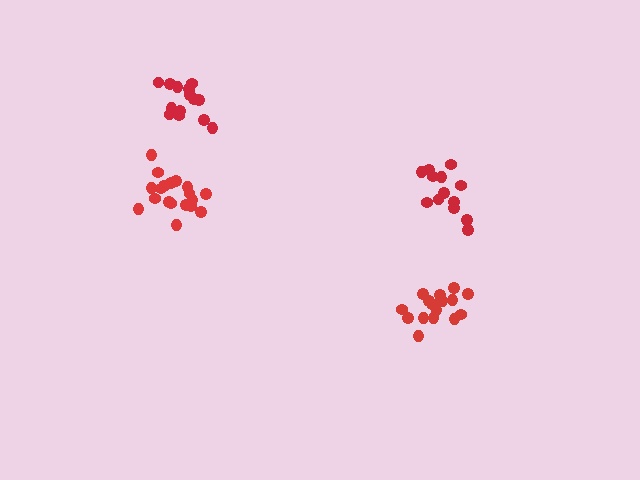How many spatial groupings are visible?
There are 4 spatial groupings.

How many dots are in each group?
Group 1: 13 dots, Group 2: 14 dots, Group 3: 19 dots, Group 4: 16 dots (62 total).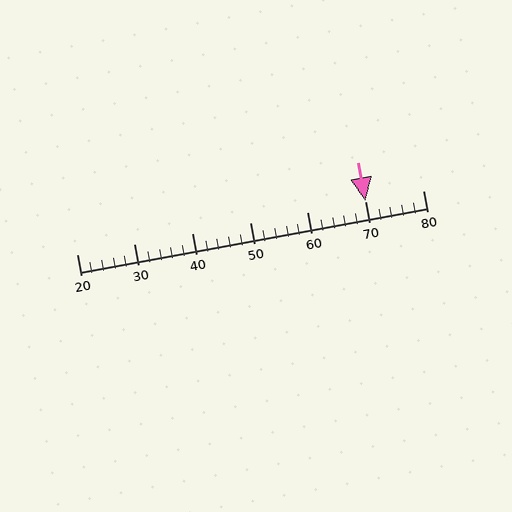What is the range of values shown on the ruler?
The ruler shows values from 20 to 80.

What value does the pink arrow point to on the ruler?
The pink arrow points to approximately 70.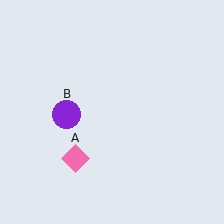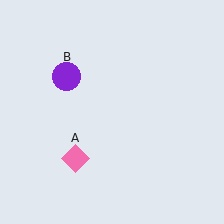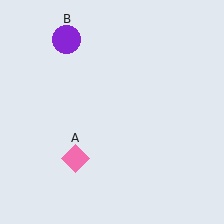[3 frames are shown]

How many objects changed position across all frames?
1 object changed position: purple circle (object B).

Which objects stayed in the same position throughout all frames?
Pink diamond (object A) remained stationary.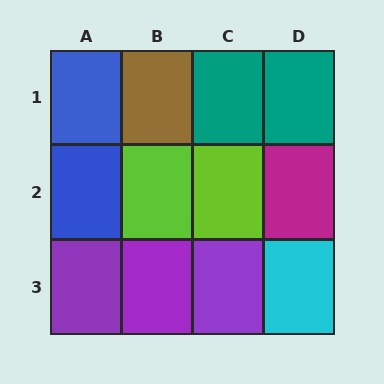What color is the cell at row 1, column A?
Blue.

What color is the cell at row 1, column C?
Teal.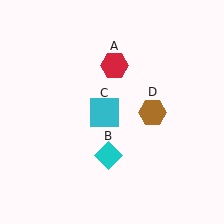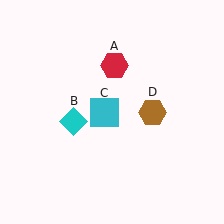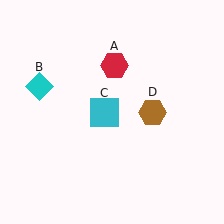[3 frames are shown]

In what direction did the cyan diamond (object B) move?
The cyan diamond (object B) moved up and to the left.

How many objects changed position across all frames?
1 object changed position: cyan diamond (object B).